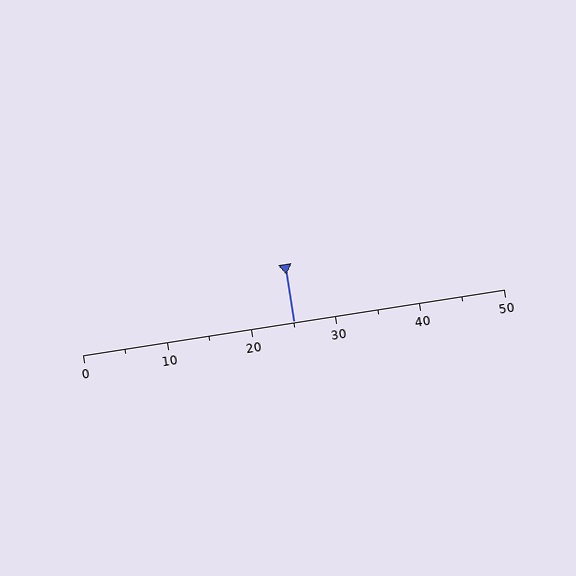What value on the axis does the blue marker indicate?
The marker indicates approximately 25.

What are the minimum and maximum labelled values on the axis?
The axis runs from 0 to 50.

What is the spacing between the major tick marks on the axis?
The major ticks are spaced 10 apart.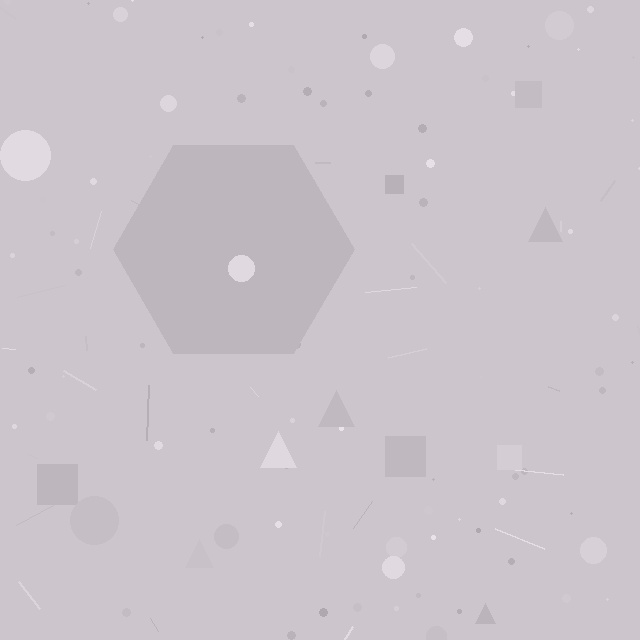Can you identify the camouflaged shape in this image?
The camouflaged shape is a hexagon.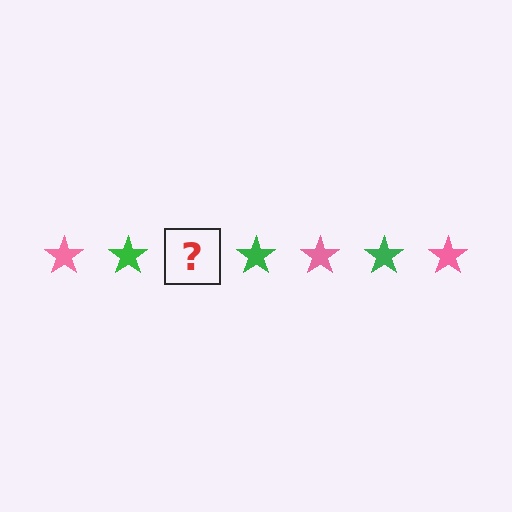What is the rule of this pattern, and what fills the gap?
The rule is that the pattern cycles through pink, green stars. The gap should be filled with a pink star.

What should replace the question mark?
The question mark should be replaced with a pink star.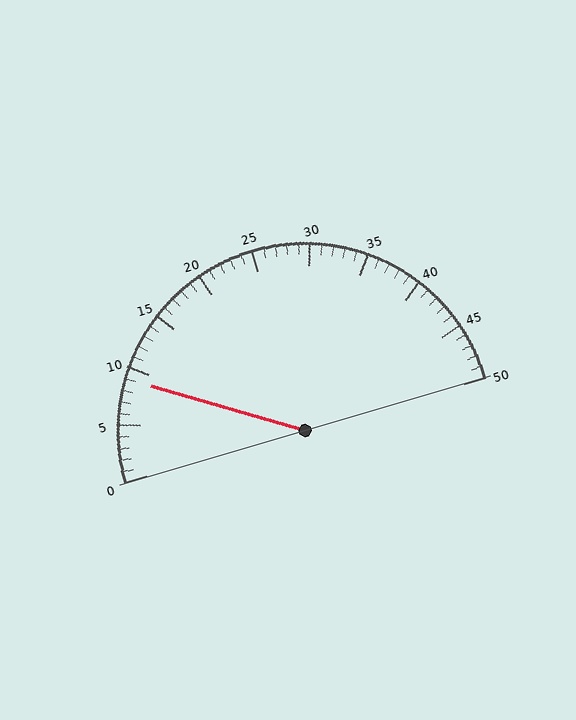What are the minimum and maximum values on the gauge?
The gauge ranges from 0 to 50.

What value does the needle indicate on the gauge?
The needle indicates approximately 9.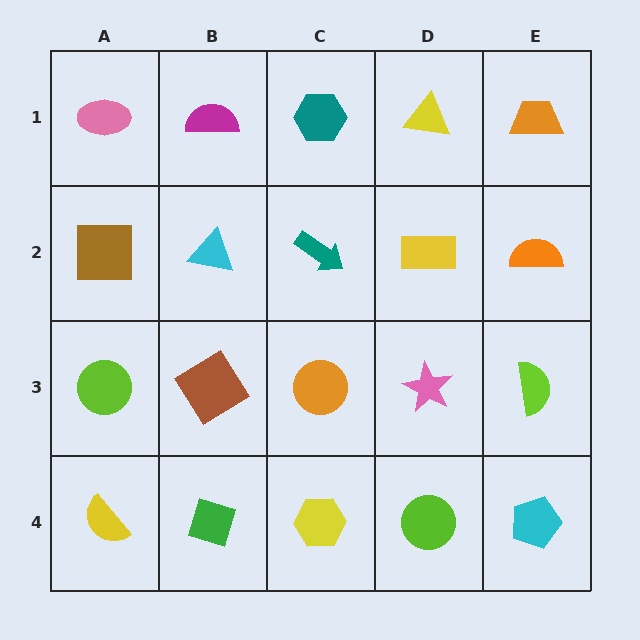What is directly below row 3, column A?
A yellow semicircle.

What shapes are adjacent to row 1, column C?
A teal arrow (row 2, column C), a magenta semicircle (row 1, column B), a yellow triangle (row 1, column D).